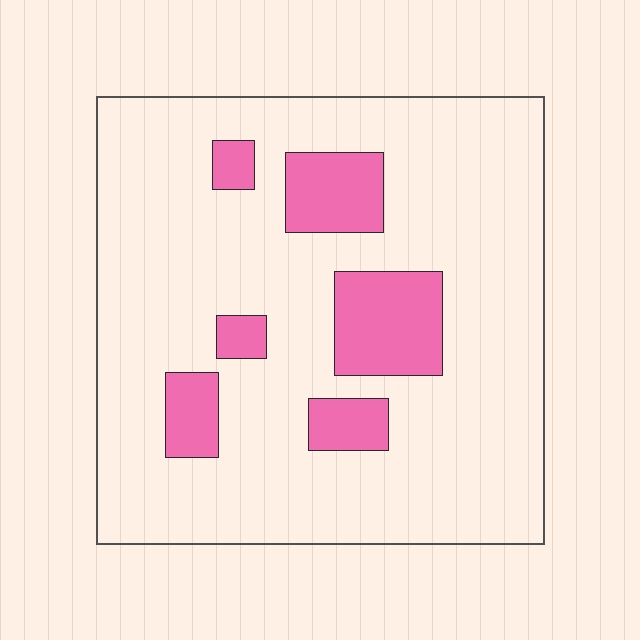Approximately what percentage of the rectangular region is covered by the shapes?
Approximately 15%.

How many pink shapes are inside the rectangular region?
6.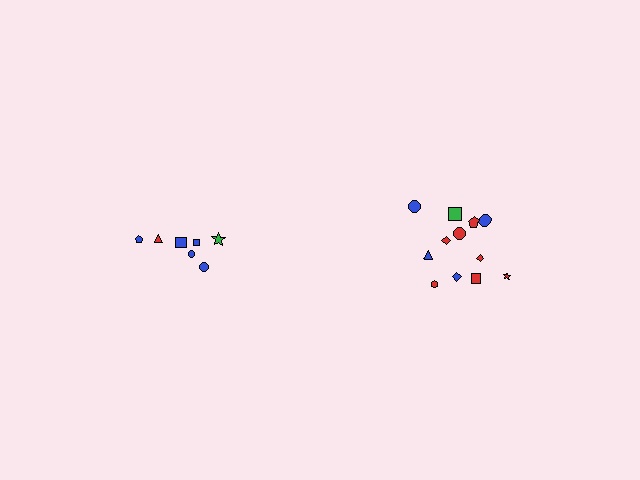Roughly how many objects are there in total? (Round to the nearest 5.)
Roughly 20 objects in total.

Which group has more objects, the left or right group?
The right group.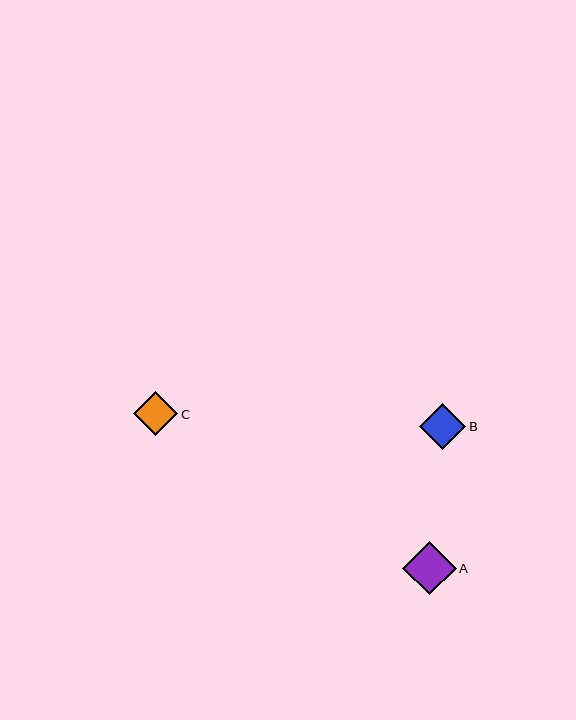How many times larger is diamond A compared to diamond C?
Diamond A is approximately 1.2 times the size of diamond C.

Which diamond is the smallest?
Diamond C is the smallest with a size of approximately 44 pixels.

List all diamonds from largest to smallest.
From largest to smallest: A, B, C.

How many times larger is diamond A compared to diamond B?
Diamond A is approximately 1.1 times the size of diamond B.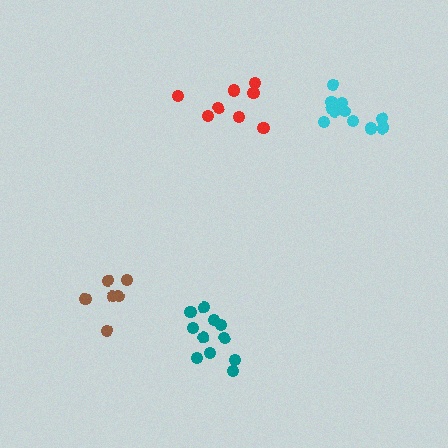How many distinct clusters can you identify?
There are 4 distinct clusters.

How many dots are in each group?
Group 1: 11 dots, Group 2: 11 dots, Group 3: 8 dots, Group 4: 6 dots (36 total).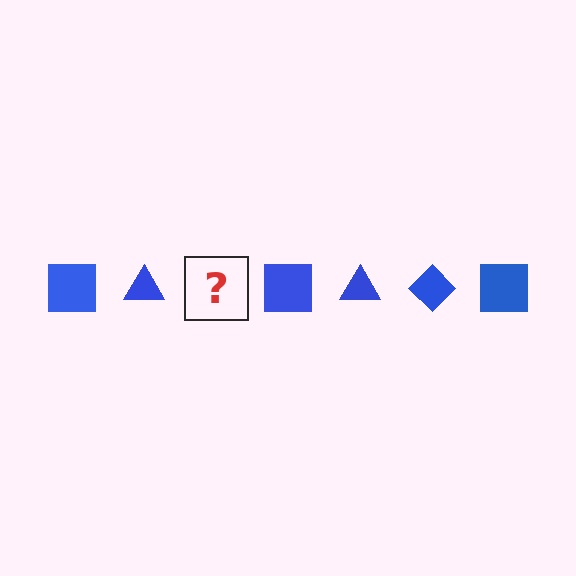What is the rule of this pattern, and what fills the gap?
The rule is that the pattern cycles through square, triangle, diamond shapes in blue. The gap should be filled with a blue diamond.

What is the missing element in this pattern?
The missing element is a blue diamond.